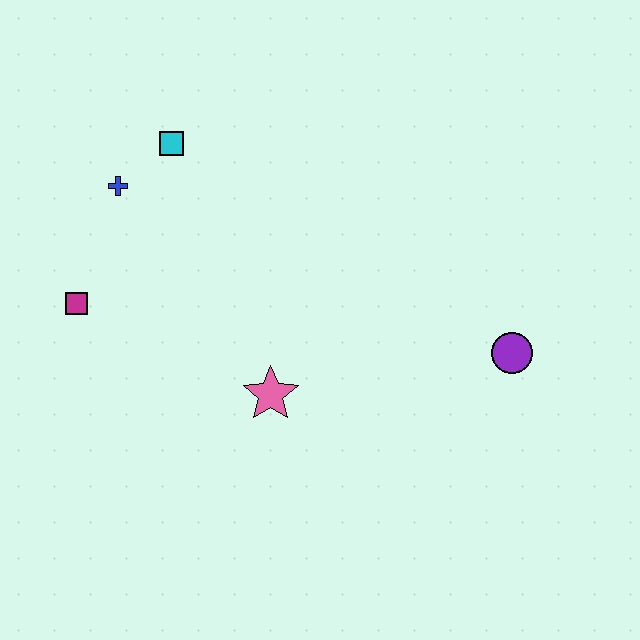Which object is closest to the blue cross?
The cyan square is closest to the blue cross.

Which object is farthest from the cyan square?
The purple circle is farthest from the cyan square.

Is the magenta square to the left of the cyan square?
Yes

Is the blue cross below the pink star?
No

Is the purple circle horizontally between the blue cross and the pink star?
No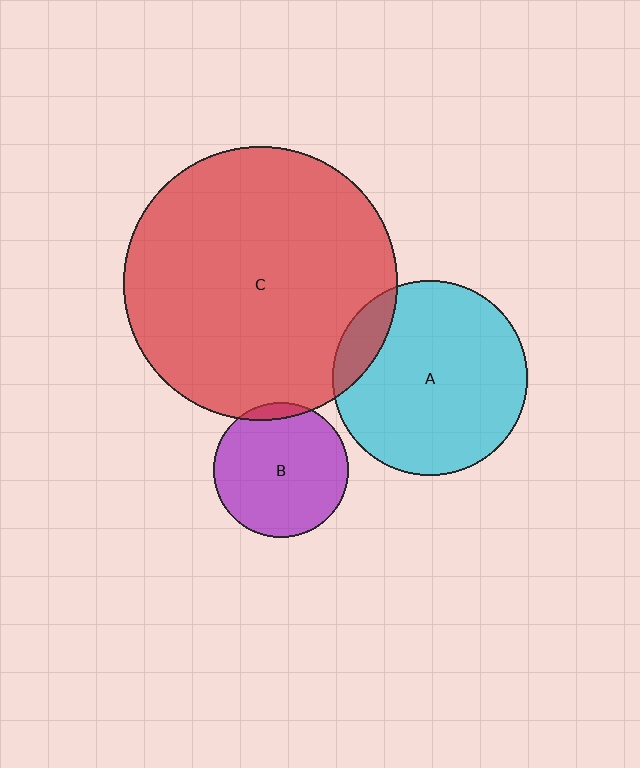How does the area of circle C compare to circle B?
Approximately 4.1 times.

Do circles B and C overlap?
Yes.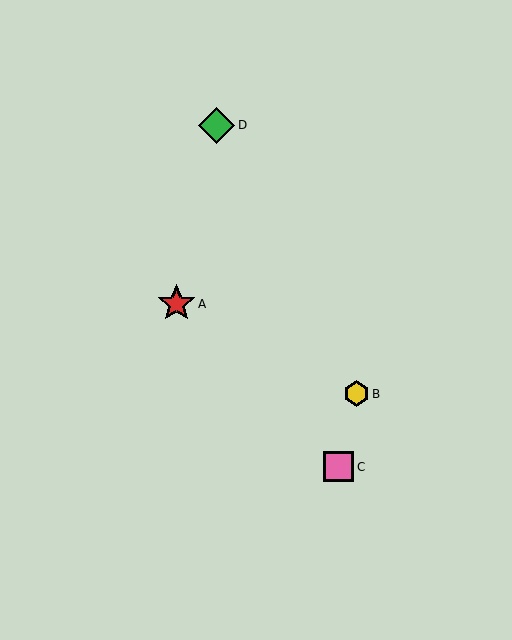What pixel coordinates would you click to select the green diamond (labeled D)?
Click at (217, 125) to select the green diamond D.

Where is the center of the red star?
The center of the red star is at (176, 304).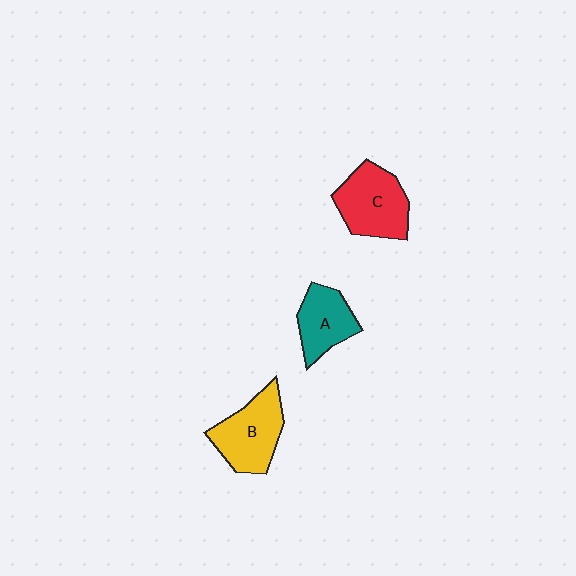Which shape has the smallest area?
Shape A (teal).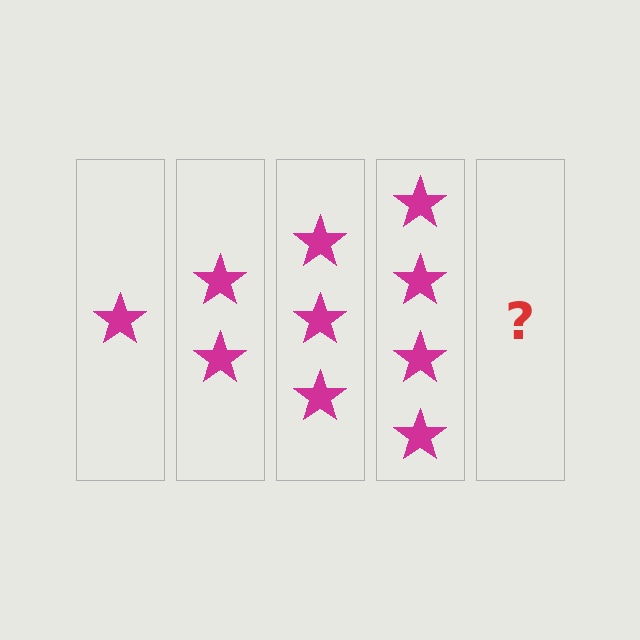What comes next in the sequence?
The next element should be 5 stars.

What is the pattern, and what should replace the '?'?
The pattern is that each step adds one more star. The '?' should be 5 stars.